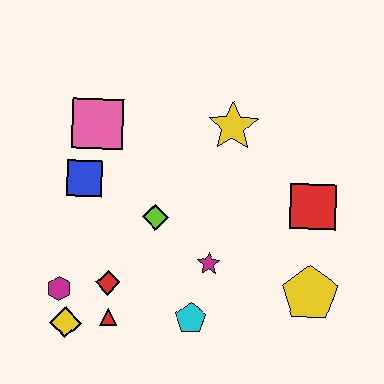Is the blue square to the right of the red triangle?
No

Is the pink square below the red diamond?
No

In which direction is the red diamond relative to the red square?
The red diamond is to the left of the red square.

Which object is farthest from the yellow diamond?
The red square is farthest from the yellow diamond.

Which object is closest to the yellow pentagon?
The red square is closest to the yellow pentagon.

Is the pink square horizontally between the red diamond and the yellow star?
No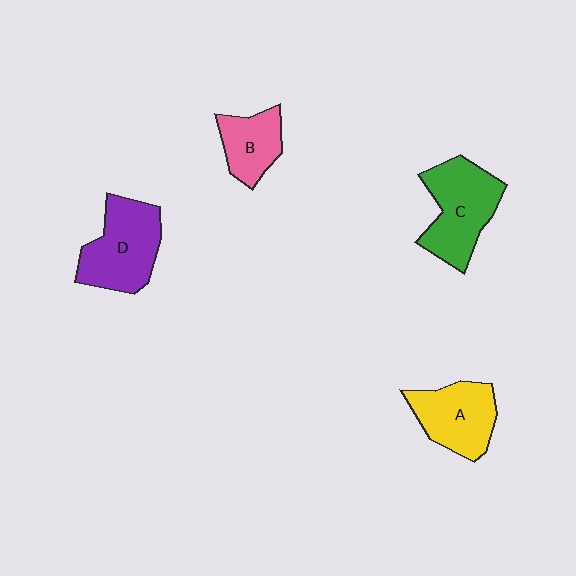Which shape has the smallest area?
Shape B (pink).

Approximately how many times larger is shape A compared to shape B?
Approximately 1.4 times.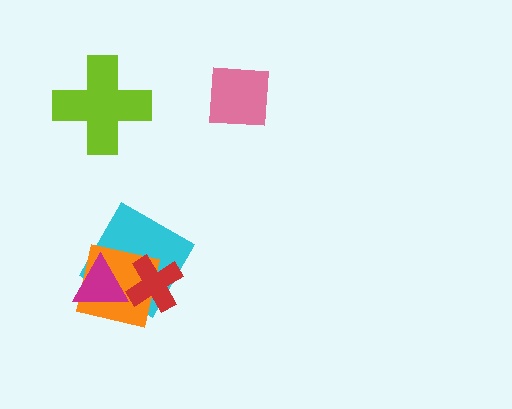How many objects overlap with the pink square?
0 objects overlap with the pink square.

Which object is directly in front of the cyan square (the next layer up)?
The orange square is directly in front of the cyan square.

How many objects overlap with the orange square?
3 objects overlap with the orange square.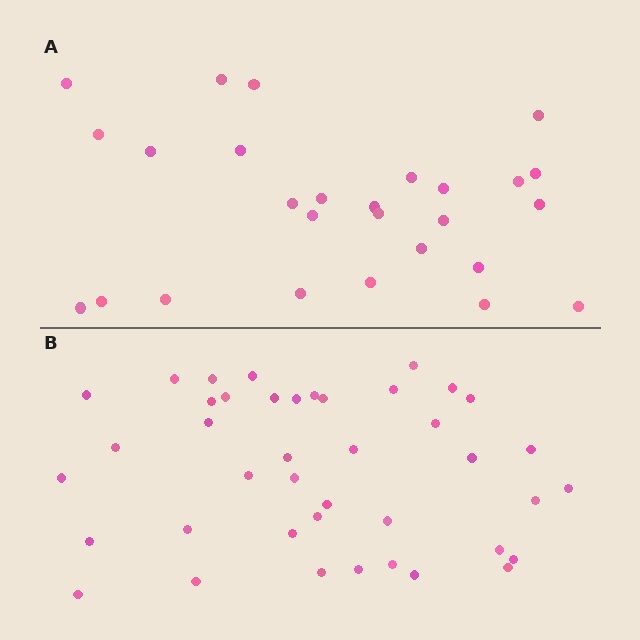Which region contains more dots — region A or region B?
Region B (the bottom region) has more dots.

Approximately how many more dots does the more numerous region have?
Region B has approximately 15 more dots than region A.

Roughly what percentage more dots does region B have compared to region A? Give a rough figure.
About 50% more.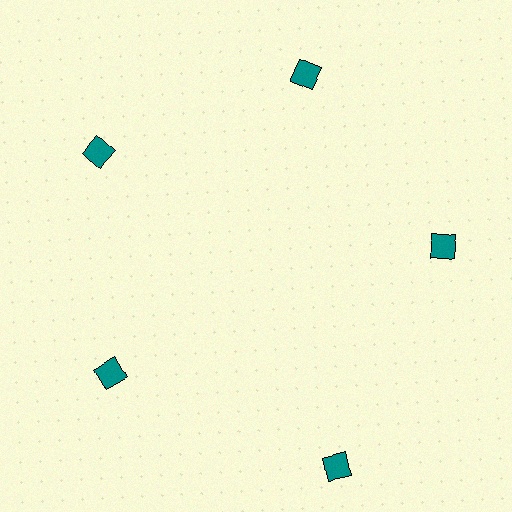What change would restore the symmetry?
The symmetry would be restored by moving it inward, back onto the ring so that all 5 squares sit at equal angles and equal distance from the center.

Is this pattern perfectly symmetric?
No. The 5 teal squares are arranged in a ring, but one element near the 5 o'clock position is pushed outward from the center, breaking the 5-fold rotational symmetry.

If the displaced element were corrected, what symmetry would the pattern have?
It would have 5-fold rotational symmetry — the pattern would map onto itself every 72 degrees.